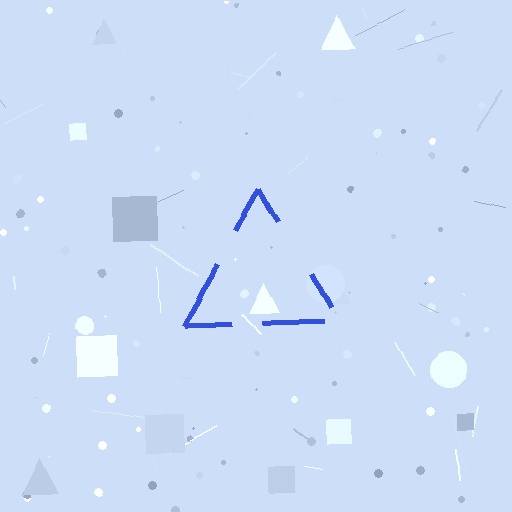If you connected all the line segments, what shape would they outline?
They would outline a triangle.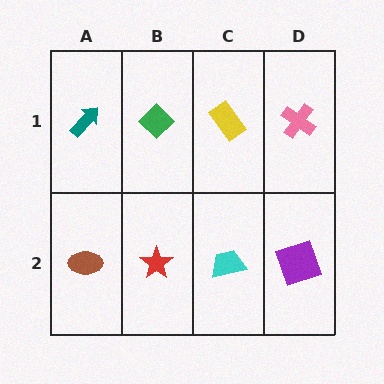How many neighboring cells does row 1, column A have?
2.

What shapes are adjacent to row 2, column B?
A green diamond (row 1, column B), a brown ellipse (row 2, column A), a cyan trapezoid (row 2, column C).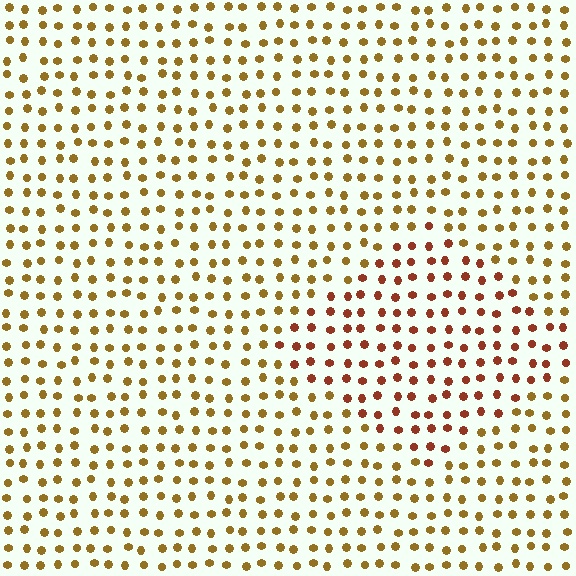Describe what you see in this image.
The image is filled with small brown elements in a uniform arrangement. A diamond-shaped region is visible where the elements are tinted to a slightly different hue, forming a subtle color boundary.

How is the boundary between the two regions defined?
The boundary is defined purely by a slight shift in hue (about 32 degrees). Spacing, size, and orientation are identical on both sides.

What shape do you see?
I see a diamond.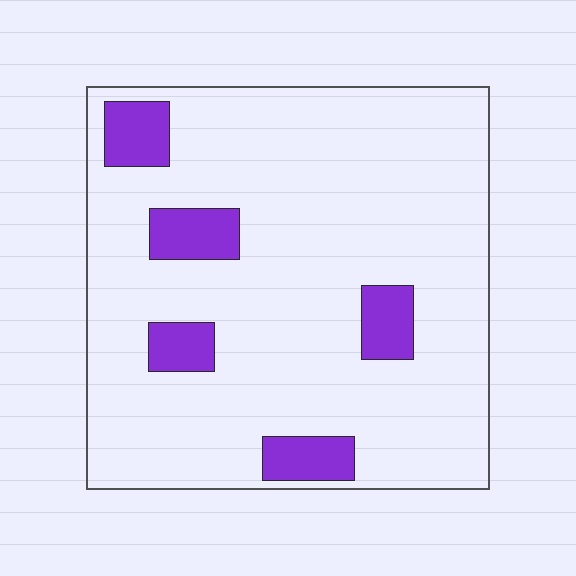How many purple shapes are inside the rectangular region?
5.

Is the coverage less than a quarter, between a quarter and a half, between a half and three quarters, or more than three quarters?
Less than a quarter.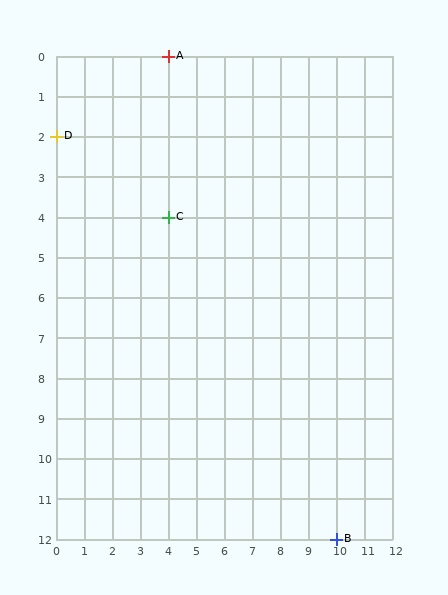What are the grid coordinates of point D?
Point D is at grid coordinates (0, 2).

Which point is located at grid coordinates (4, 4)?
Point C is at (4, 4).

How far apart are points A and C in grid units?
Points A and C are 4 rows apart.